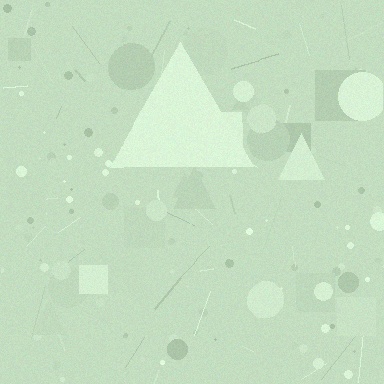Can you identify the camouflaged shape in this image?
The camouflaged shape is a triangle.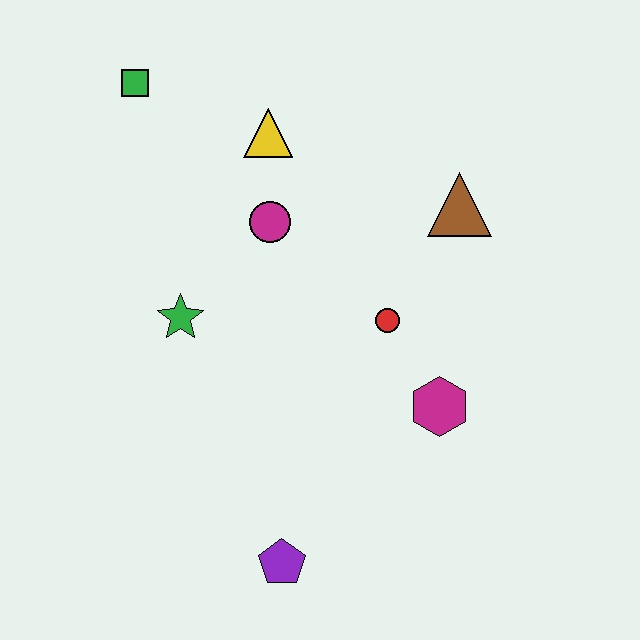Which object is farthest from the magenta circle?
The purple pentagon is farthest from the magenta circle.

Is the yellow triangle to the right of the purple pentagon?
No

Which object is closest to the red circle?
The magenta hexagon is closest to the red circle.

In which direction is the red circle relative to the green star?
The red circle is to the right of the green star.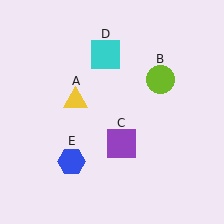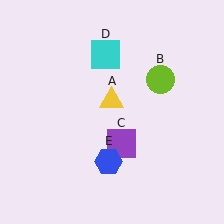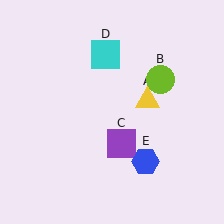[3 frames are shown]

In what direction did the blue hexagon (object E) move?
The blue hexagon (object E) moved right.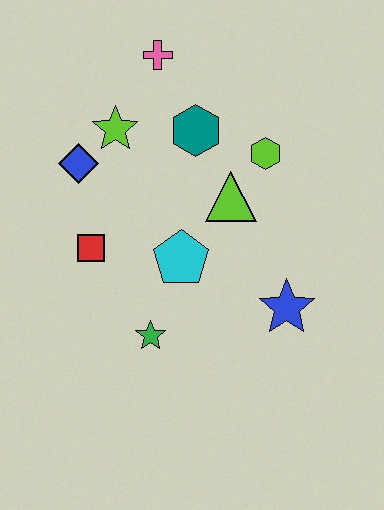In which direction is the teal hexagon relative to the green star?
The teal hexagon is above the green star.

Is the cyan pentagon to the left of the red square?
No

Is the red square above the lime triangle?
No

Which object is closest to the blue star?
The cyan pentagon is closest to the blue star.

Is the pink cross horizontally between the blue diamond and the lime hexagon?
Yes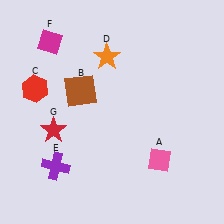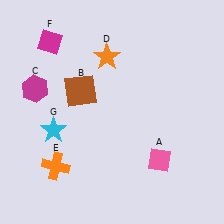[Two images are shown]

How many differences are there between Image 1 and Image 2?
There are 3 differences between the two images.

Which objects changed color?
C changed from red to magenta. E changed from purple to orange. G changed from red to cyan.